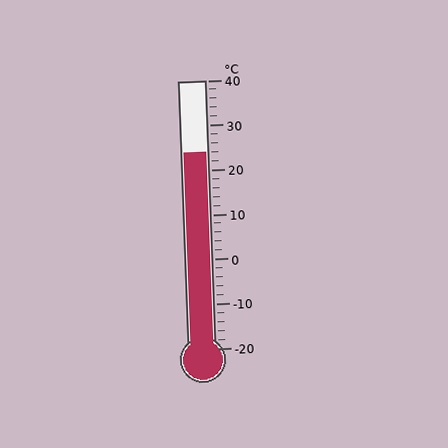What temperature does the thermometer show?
The thermometer shows approximately 24°C.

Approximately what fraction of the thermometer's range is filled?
The thermometer is filled to approximately 75% of its range.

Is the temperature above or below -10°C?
The temperature is above -10°C.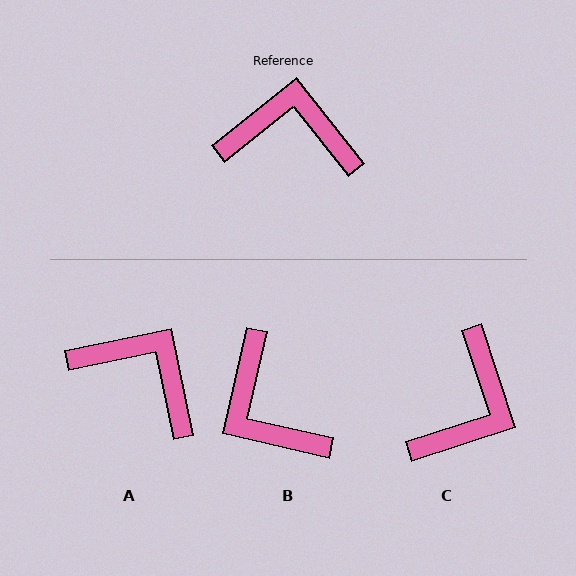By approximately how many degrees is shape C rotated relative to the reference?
Approximately 110 degrees clockwise.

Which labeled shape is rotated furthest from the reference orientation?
B, about 129 degrees away.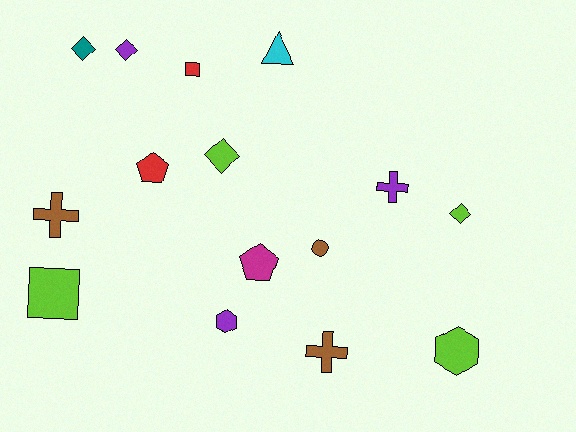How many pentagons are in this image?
There are 2 pentagons.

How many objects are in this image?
There are 15 objects.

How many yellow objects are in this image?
There are no yellow objects.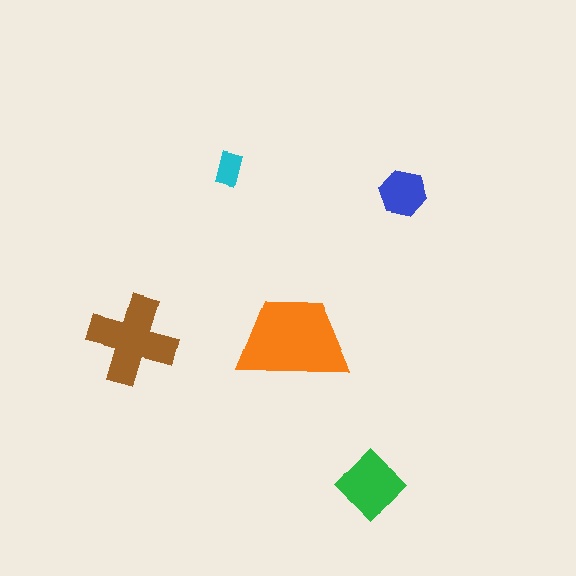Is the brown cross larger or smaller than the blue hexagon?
Larger.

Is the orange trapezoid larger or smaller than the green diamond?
Larger.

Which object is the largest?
The orange trapezoid.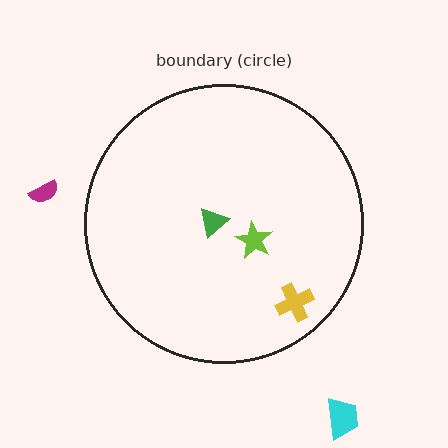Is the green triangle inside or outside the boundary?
Inside.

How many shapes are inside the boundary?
3 inside, 2 outside.